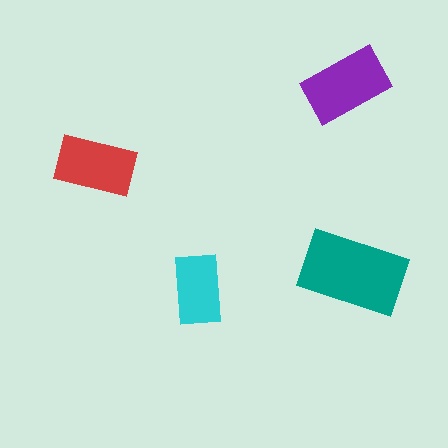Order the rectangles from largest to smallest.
the teal one, the purple one, the red one, the cyan one.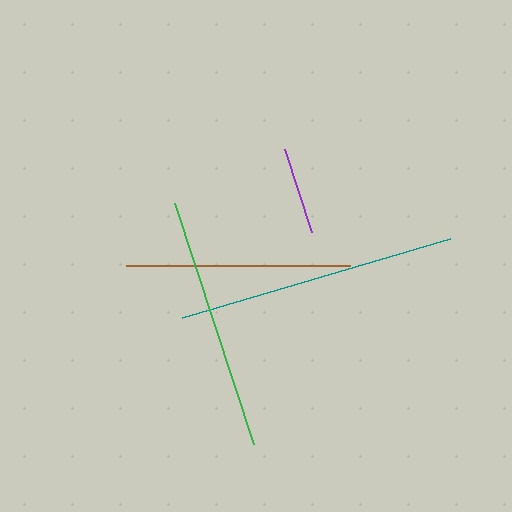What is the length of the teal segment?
The teal segment is approximately 280 pixels long.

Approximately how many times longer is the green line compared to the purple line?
The green line is approximately 2.9 times the length of the purple line.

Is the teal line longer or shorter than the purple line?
The teal line is longer than the purple line.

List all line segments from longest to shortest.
From longest to shortest: teal, green, brown, purple.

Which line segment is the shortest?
The purple line is the shortest at approximately 87 pixels.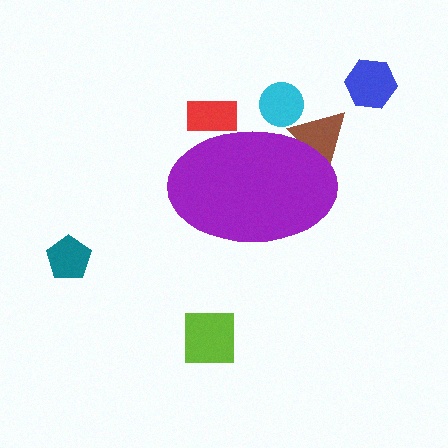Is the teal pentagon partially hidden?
No, the teal pentagon is fully visible.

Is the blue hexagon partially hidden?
No, the blue hexagon is fully visible.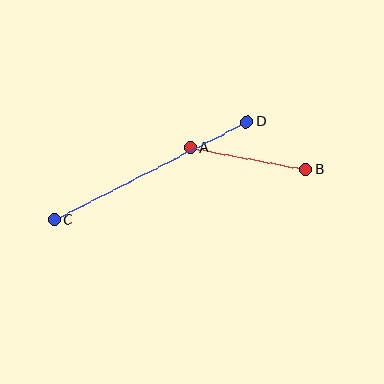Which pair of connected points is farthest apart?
Points C and D are farthest apart.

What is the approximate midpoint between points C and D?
The midpoint is at approximately (151, 171) pixels.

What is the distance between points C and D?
The distance is approximately 216 pixels.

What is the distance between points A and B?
The distance is approximately 118 pixels.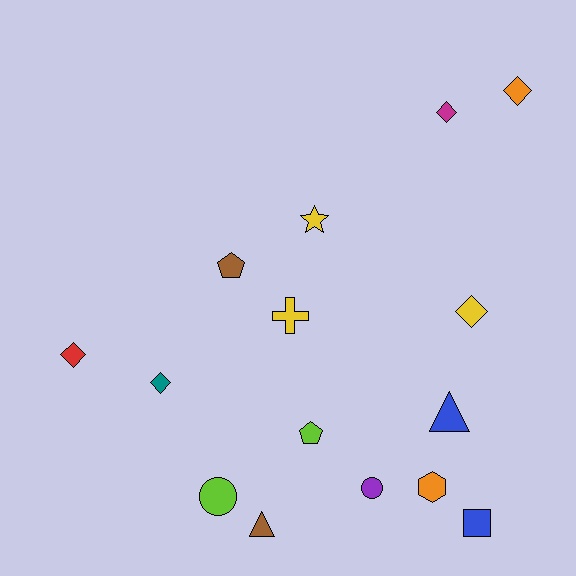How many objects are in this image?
There are 15 objects.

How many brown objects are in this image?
There are 2 brown objects.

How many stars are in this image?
There is 1 star.